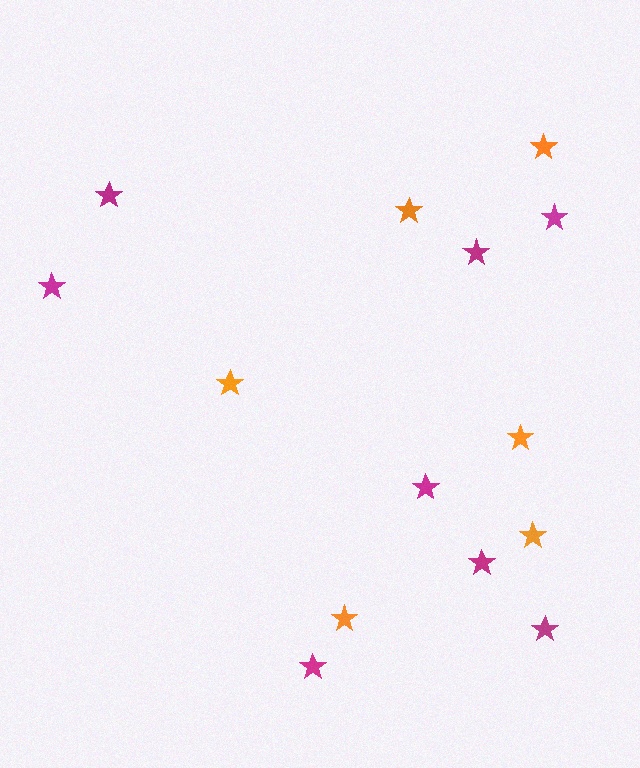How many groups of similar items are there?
There are 2 groups: one group of orange stars (6) and one group of magenta stars (8).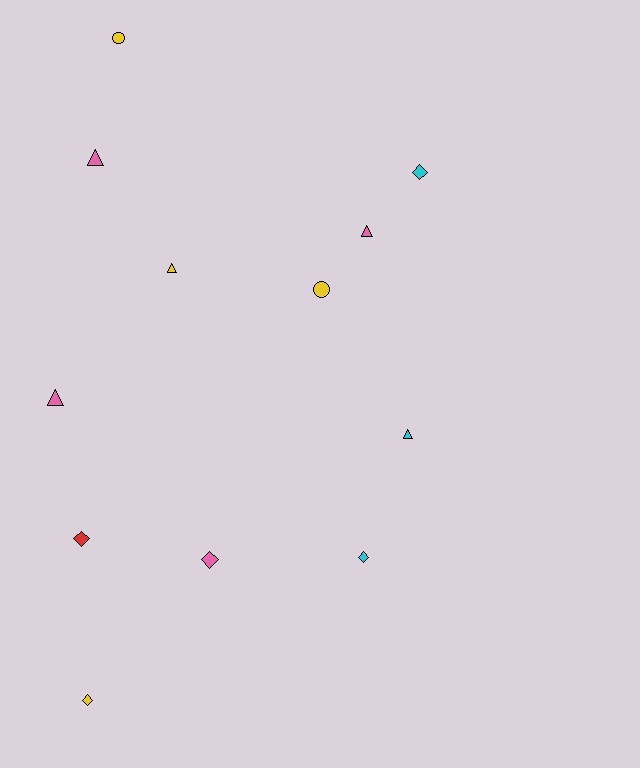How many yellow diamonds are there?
There is 1 yellow diamond.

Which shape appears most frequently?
Diamond, with 5 objects.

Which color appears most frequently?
Pink, with 4 objects.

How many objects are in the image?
There are 12 objects.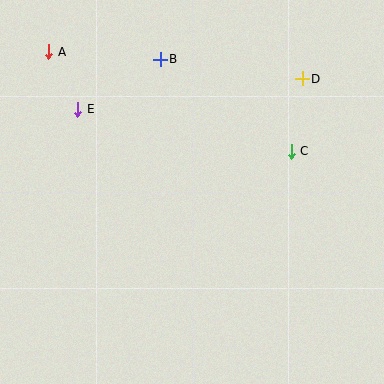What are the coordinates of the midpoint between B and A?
The midpoint between B and A is at (104, 56).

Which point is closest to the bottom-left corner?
Point E is closest to the bottom-left corner.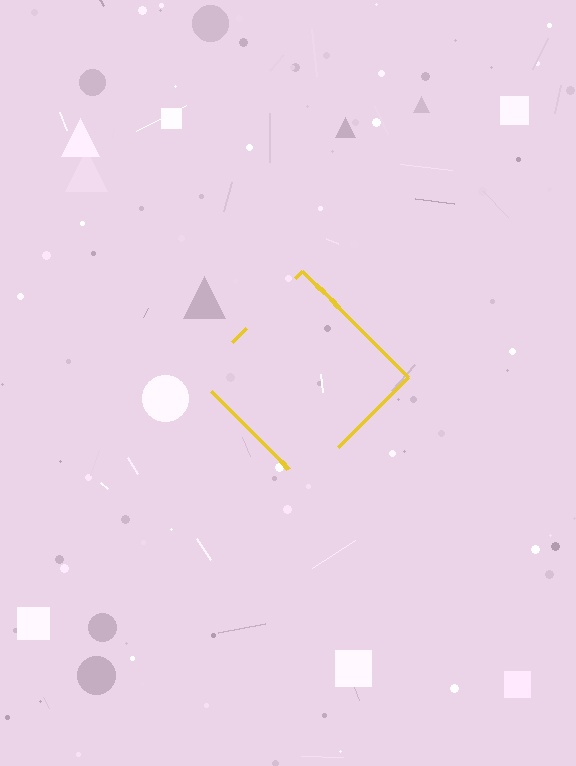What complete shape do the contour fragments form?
The contour fragments form a diamond.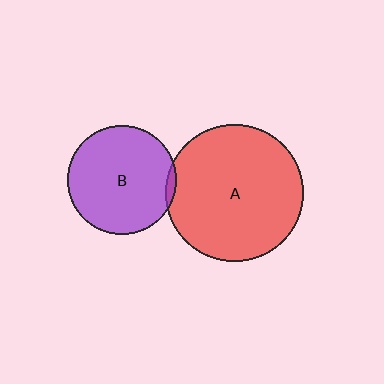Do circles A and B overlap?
Yes.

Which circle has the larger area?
Circle A (red).